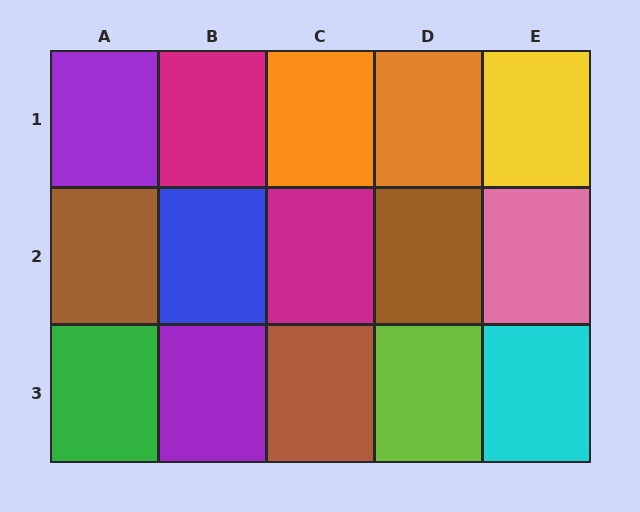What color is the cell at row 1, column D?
Orange.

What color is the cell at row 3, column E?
Cyan.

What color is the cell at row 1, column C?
Orange.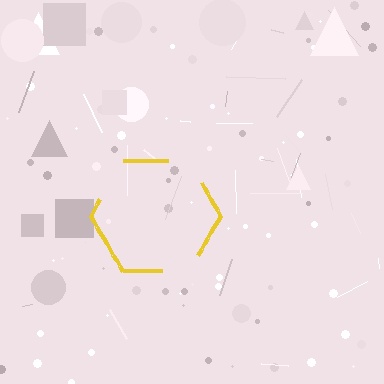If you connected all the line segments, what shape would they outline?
They would outline a hexagon.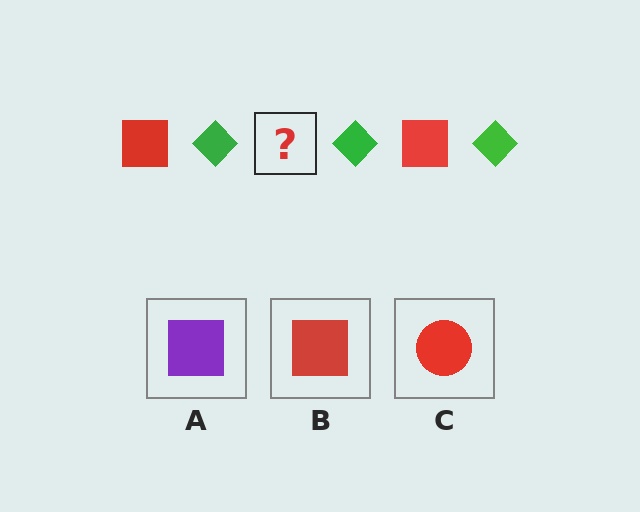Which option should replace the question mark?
Option B.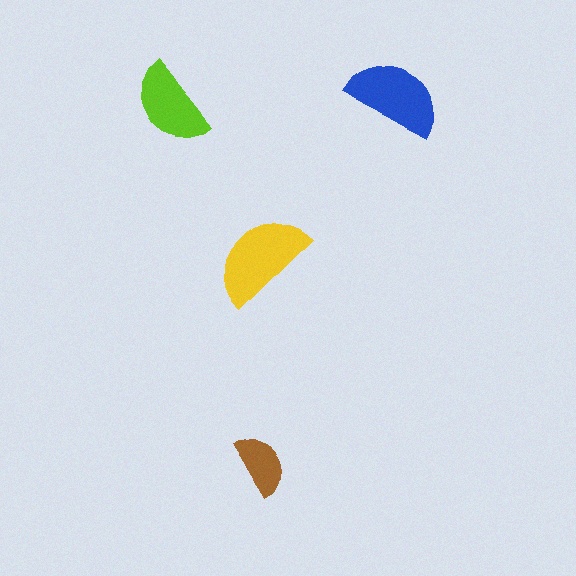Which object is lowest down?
The brown semicircle is bottommost.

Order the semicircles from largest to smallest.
the yellow one, the blue one, the lime one, the brown one.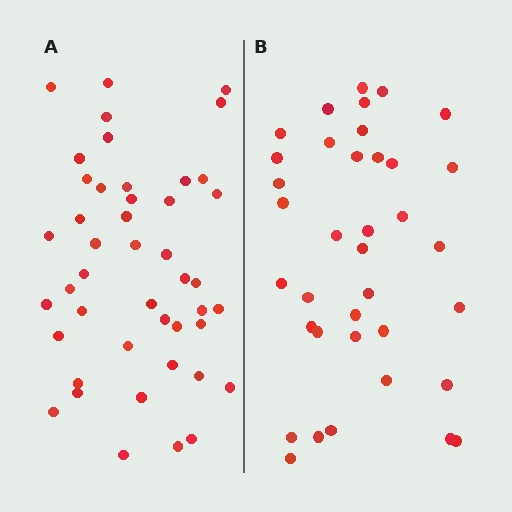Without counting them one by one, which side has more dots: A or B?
Region A (the left region) has more dots.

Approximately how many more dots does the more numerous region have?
Region A has roughly 8 or so more dots than region B.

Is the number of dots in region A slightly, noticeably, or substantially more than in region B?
Region A has only slightly more — the two regions are fairly close. The ratio is roughly 1.2 to 1.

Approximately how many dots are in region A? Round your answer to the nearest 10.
About 40 dots. (The exact count is 45, which rounds to 40.)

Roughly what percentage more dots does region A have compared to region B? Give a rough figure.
About 20% more.